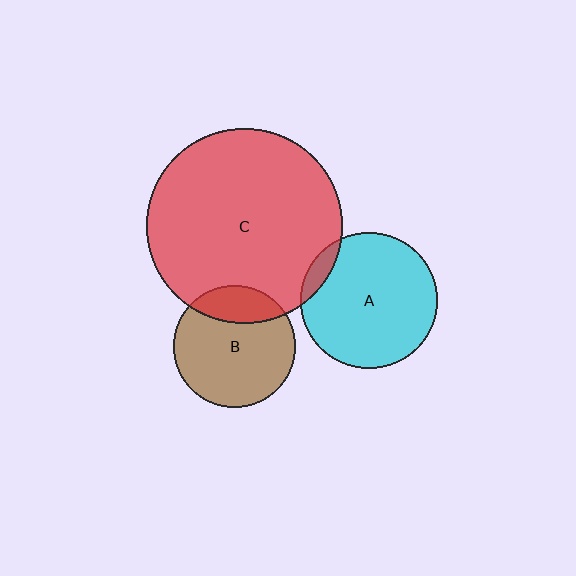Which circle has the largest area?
Circle C (red).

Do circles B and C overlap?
Yes.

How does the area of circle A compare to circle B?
Approximately 1.3 times.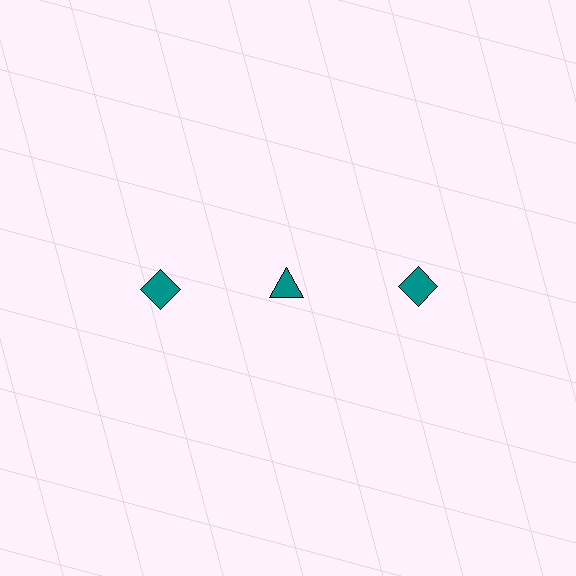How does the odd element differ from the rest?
It has a different shape: triangle instead of diamond.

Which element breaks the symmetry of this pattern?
The teal triangle in the top row, second from left column breaks the symmetry. All other shapes are teal diamonds.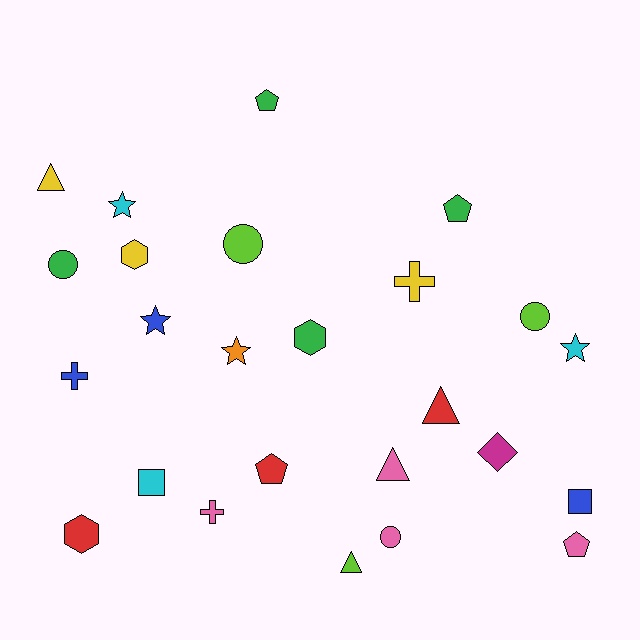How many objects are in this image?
There are 25 objects.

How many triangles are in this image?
There are 4 triangles.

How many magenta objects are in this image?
There is 1 magenta object.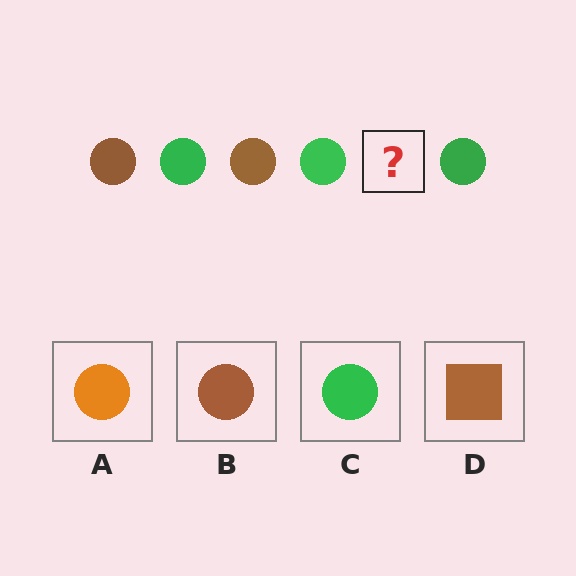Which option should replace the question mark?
Option B.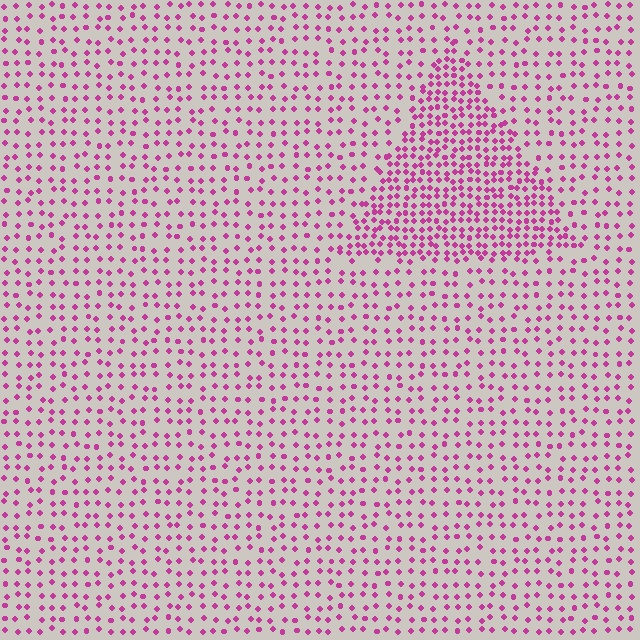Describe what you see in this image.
The image contains small magenta elements arranged at two different densities. A triangle-shaped region is visible where the elements are more densely packed than the surrounding area.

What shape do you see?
I see a triangle.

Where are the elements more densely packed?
The elements are more densely packed inside the triangle boundary.